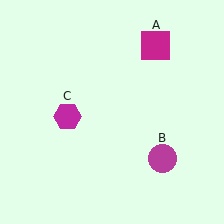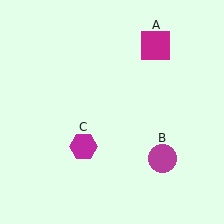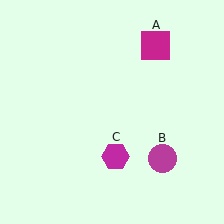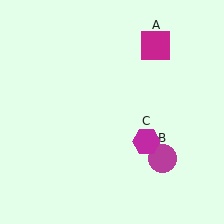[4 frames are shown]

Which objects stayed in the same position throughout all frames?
Magenta square (object A) and magenta circle (object B) remained stationary.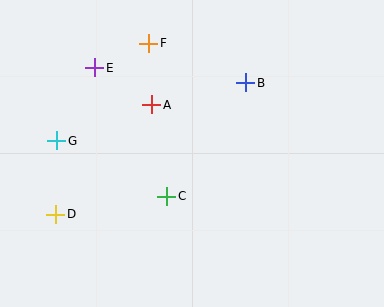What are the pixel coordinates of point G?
Point G is at (56, 141).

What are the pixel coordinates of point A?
Point A is at (152, 105).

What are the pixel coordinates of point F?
Point F is at (149, 43).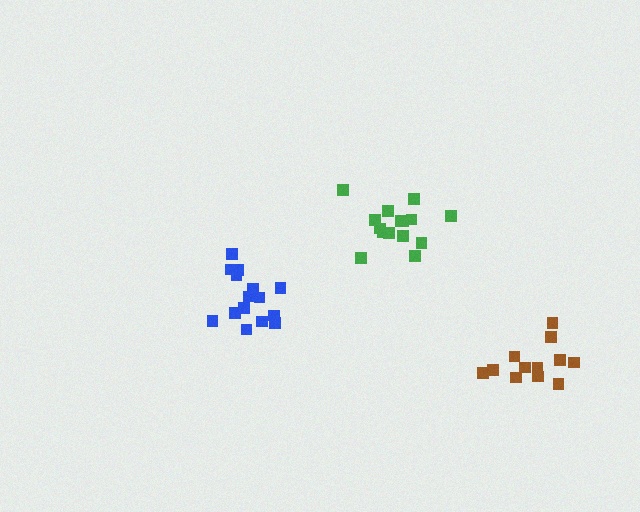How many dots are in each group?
Group 1: 15 dots, Group 2: 12 dots, Group 3: 15 dots (42 total).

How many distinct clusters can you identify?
There are 3 distinct clusters.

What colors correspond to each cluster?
The clusters are colored: green, brown, blue.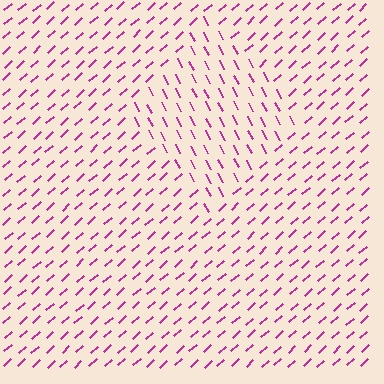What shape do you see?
I see a diamond.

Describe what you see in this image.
The image is filled with small magenta line segments. A diamond region in the image has lines oriented differently from the surrounding lines, creating a visible texture boundary.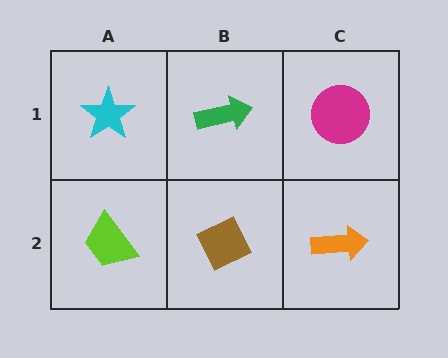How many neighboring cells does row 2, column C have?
2.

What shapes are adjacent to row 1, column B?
A brown diamond (row 2, column B), a cyan star (row 1, column A), a magenta circle (row 1, column C).